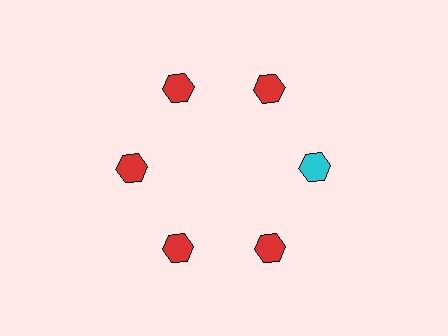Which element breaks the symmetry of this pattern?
The cyan hexagon at roughly the 3 o'clock position breaks the symmetry. All other shapes are red hexagons.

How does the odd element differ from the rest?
It has a different color: cyan instead of red.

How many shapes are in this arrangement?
There are 6 shapes arranged in a ring pattern.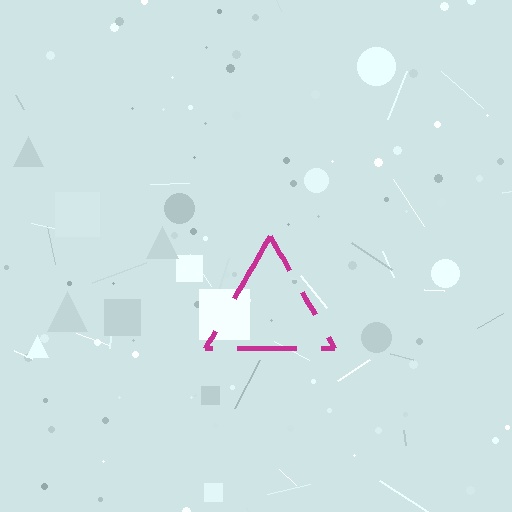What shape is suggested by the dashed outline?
The dashed outline suggests a triangle.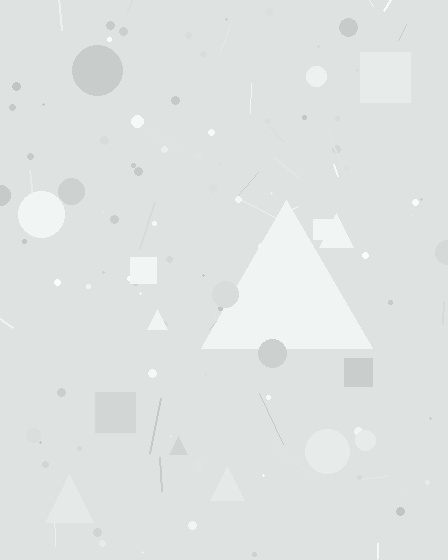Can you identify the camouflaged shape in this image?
The camouflaged shape is a triangle.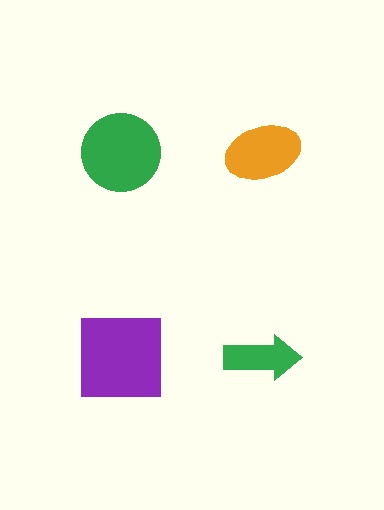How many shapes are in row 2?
2 shapes.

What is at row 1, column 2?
An orange ellipse.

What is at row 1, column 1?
A green circle.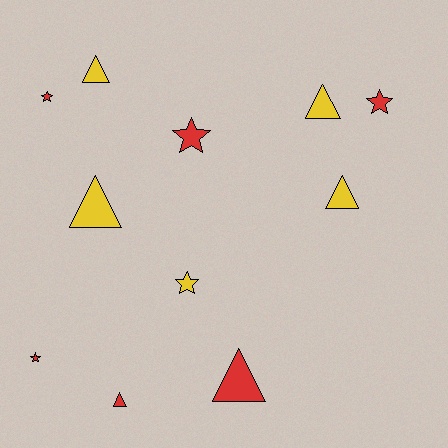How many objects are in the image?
There are 11 objects.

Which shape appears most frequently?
Triangle, with 6 objects.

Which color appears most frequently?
Red, with 6 objects.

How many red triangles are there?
There are 2 red triangles.